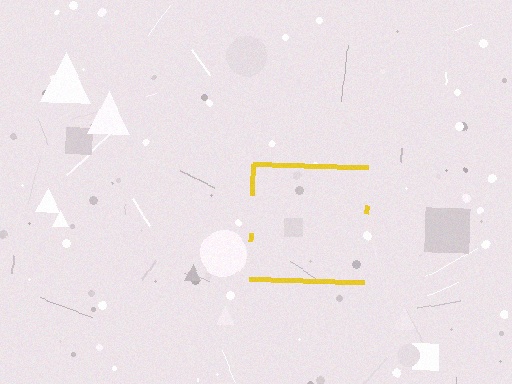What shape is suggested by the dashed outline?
The dashed outline suggests a square.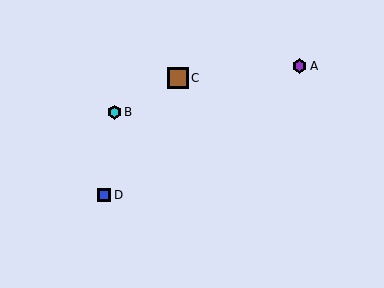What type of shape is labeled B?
Shape B is a cyan hexagon.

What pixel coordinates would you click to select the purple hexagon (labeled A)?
Click at (300, 66) to select the purple hexagon A.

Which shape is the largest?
The brown square (labeled C) is the largest.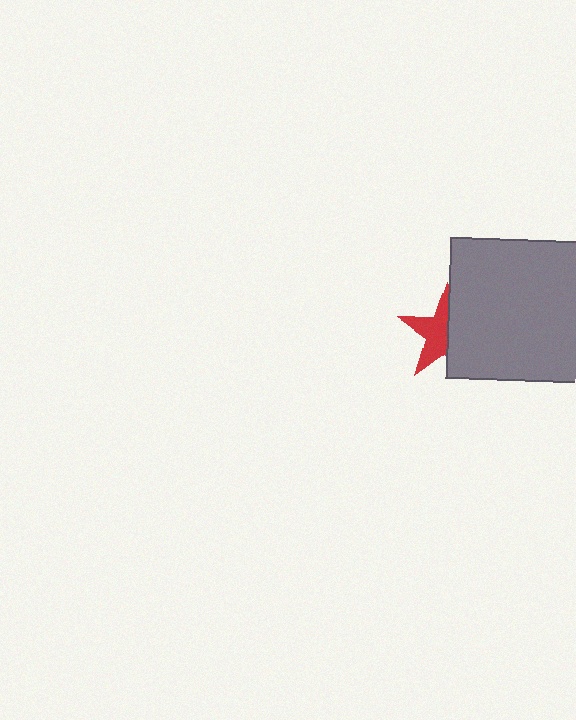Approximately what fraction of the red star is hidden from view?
Roughly 48% of the red star is hidden behind the gray square.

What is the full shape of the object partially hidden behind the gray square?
The partially hidden object is a red star.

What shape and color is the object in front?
The object in front is a gray square.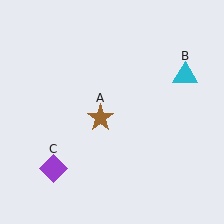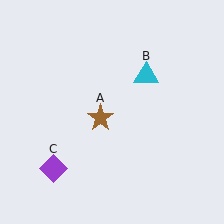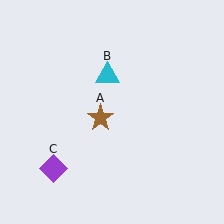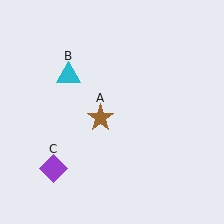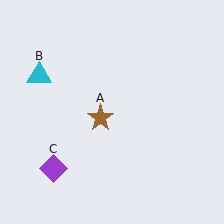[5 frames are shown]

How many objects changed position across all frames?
1 object changed position: cyan triangle (object B).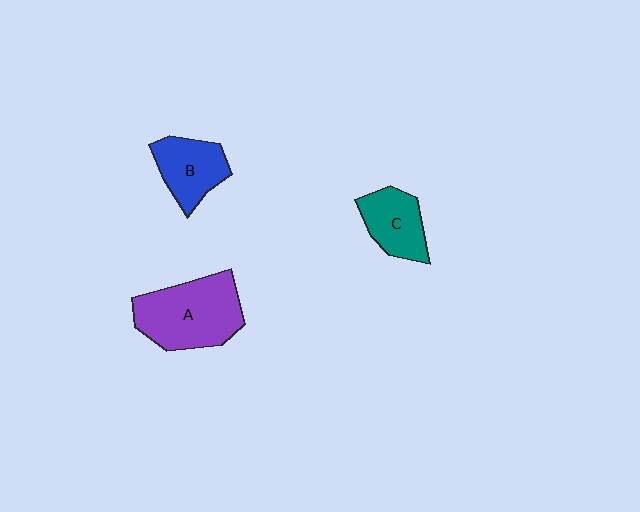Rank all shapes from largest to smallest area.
From largest to smallest: A (purple), B (blue), C (teal).